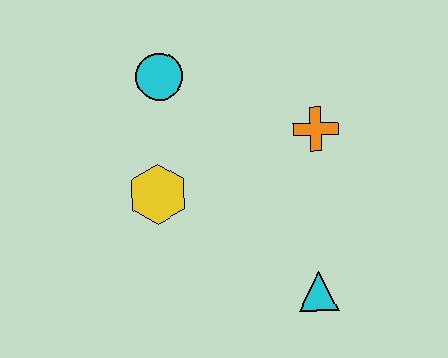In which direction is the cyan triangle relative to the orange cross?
The cyan triangle is below the orange cross.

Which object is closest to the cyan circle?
The yellow hexagon is closest to the cyan circle.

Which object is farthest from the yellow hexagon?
The cyan triangle is farthest from the yellow hexagon.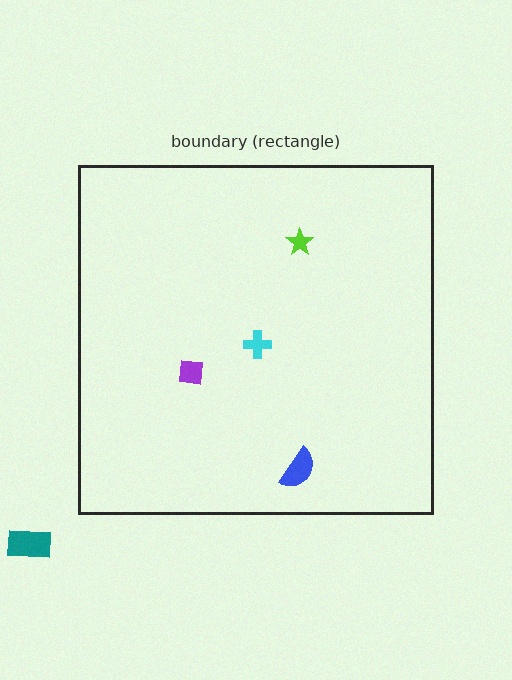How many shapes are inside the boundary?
4 inside, 1 outside.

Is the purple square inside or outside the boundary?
Inside.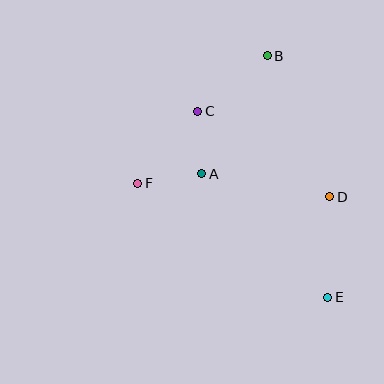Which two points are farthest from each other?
Points B and E are farthest from each other.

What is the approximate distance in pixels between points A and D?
The distance between A and D is approximately 130 pixels.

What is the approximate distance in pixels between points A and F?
The distance between A and F is approximately 64 pixels.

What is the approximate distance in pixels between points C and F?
The distance between C and F is approximately 94 pixels.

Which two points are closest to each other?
Points A and C are closest to each other.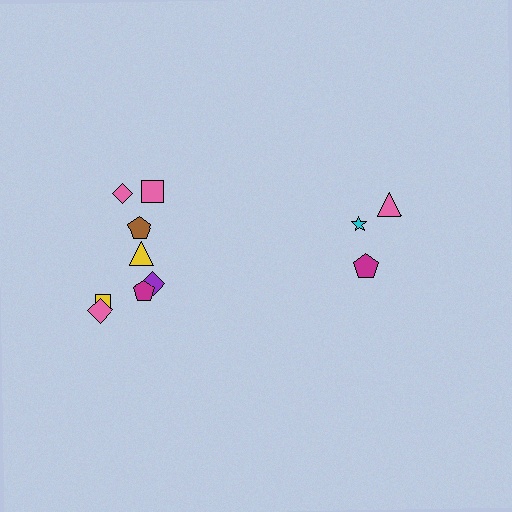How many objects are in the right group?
There are 3 objects.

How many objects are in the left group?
There are 8 objects.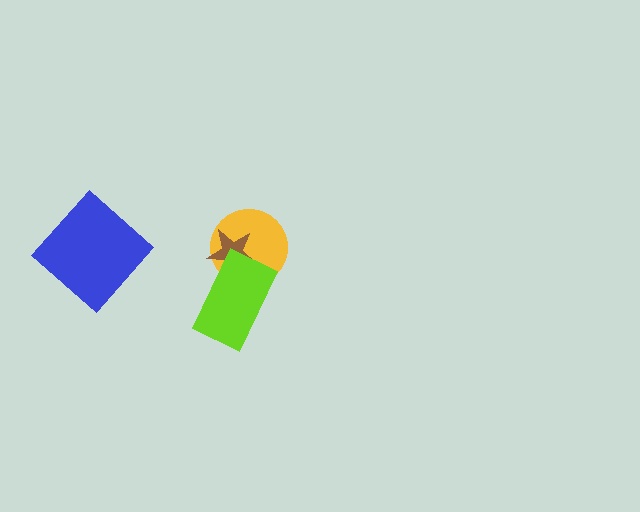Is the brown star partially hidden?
Yes, it is partially covered by another shape.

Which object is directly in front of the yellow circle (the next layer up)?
The brown star is directly in front of the yellow circle.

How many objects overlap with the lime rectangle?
2 objects overlap with the lime rectangle.